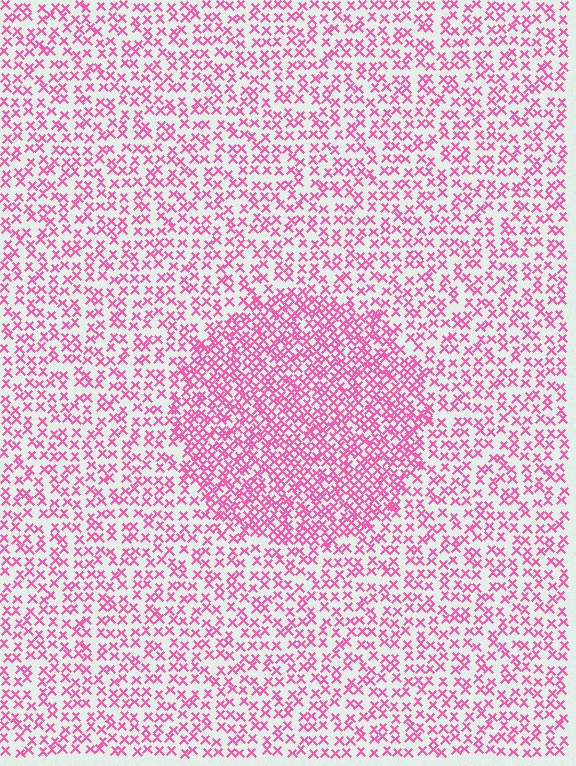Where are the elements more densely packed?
The elements are more densely packed inside the circle boundary.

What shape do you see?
I see a circle.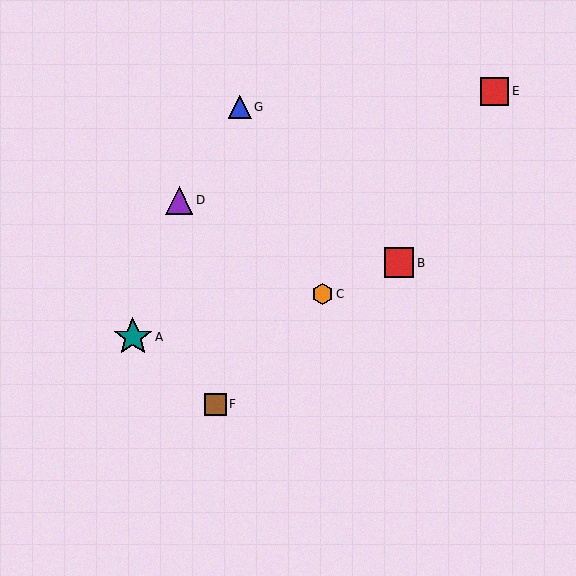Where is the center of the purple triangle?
The center of the purple triangle is at (179, 200).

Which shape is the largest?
The teal star (labeled A) is the largest.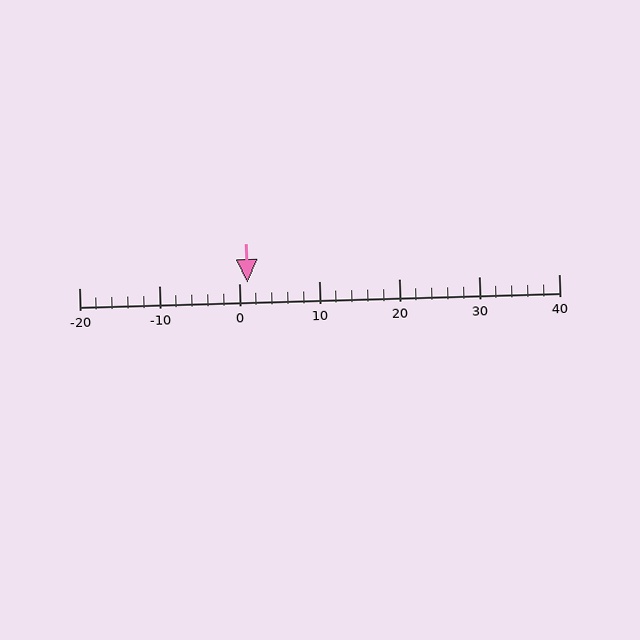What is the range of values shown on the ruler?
The ruler shows values from -20 to 40.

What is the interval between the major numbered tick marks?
The major tick marks are spaced 10 units apart.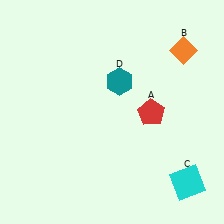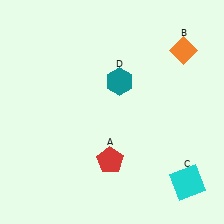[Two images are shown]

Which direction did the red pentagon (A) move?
The red pentagon (A) moved down.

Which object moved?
The red pentagon (A) moved down.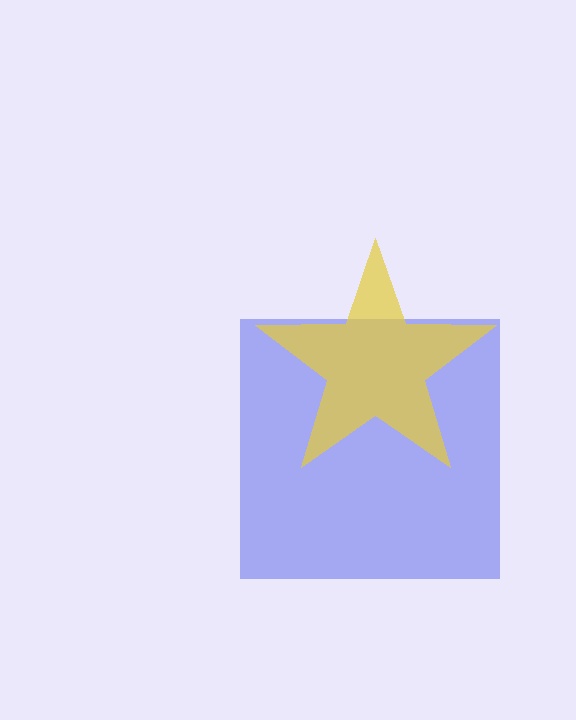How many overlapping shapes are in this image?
There are 2 overlapping shapes in the image.